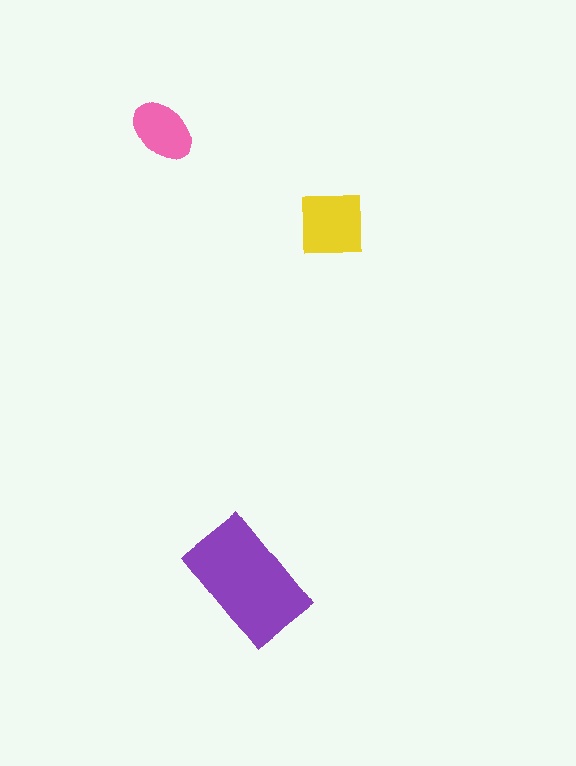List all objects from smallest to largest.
The pink ellipse, the yellow square, the purple rectangle.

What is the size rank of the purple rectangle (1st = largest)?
1st.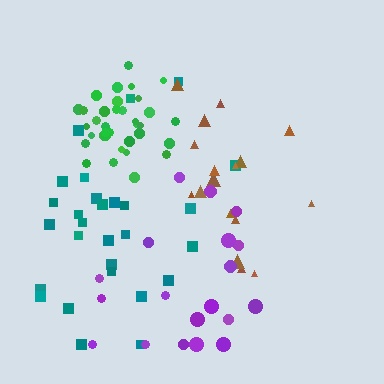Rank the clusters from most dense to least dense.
green, teal, brown, purple.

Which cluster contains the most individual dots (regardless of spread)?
Green (35).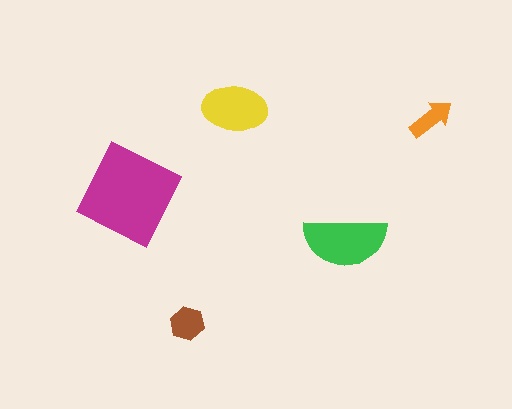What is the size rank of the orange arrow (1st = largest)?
5th.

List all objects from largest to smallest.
The magenta diamond, the green semicircle, the yellow ellipse, the brown hexagon, the orange arrow.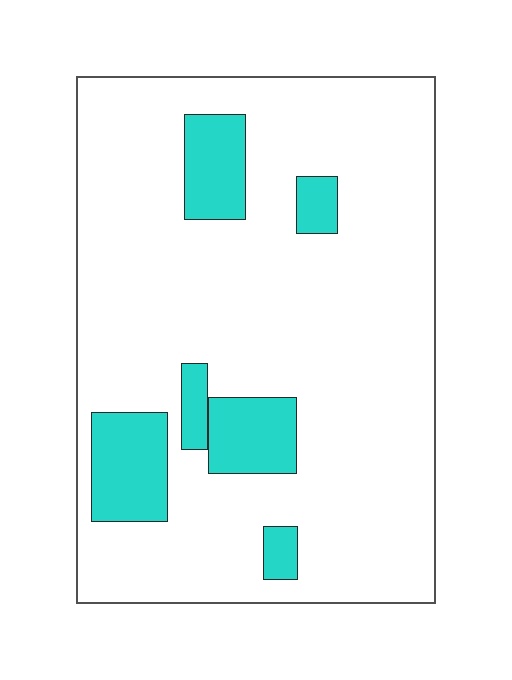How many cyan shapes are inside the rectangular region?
6.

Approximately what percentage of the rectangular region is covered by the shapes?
Approximately 15%.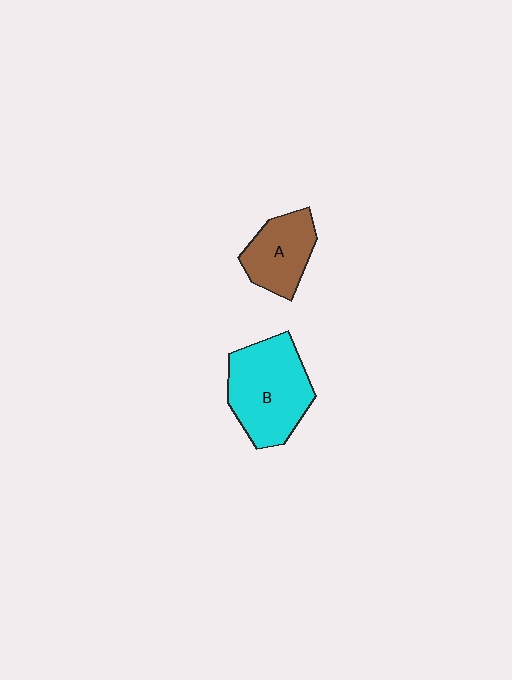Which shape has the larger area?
Shape B (cyan).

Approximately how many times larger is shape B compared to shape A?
Approximately 1.6 times.